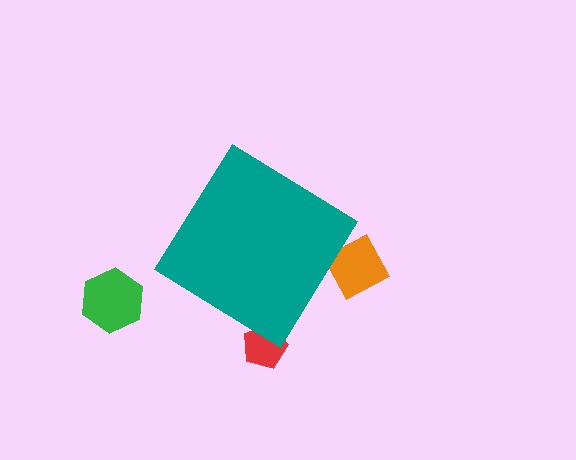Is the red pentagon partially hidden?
Yes, the red pentagon is partially hidden behind the teal diamond.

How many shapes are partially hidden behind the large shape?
2 shapes are partially hidden.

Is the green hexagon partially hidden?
No, the green hexagon is fully visible.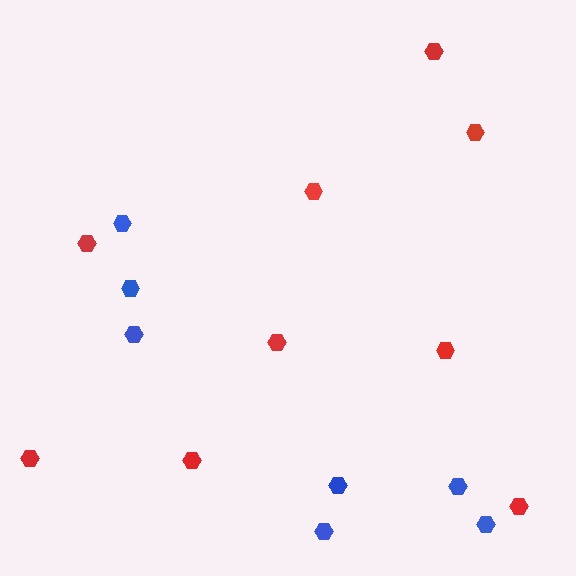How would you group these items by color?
There are 2 groups: one group of red hexagons (9) and one group of blue hexagons (7).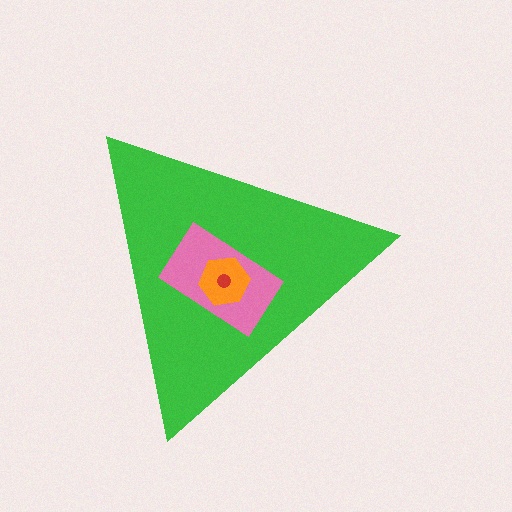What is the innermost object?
The red circle.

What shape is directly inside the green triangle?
The pink rectangle.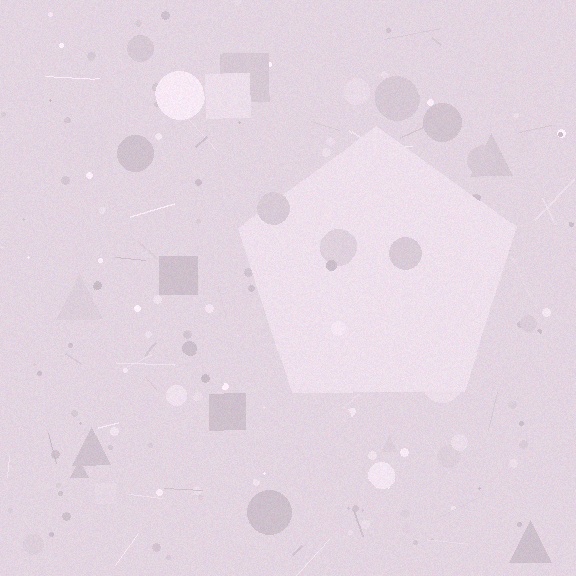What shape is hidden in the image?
A pentagon is hidden in the image.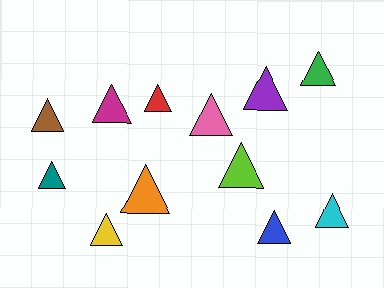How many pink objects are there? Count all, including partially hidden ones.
There is 1 pink object.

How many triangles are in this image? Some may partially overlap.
There are 12 triangles.